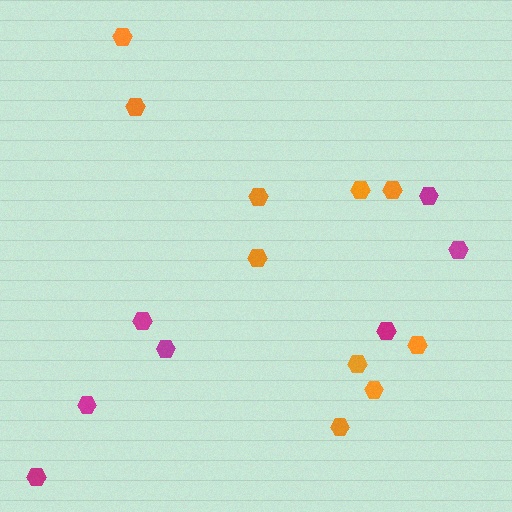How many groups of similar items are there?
There are 2 groups: one group of orange hexagons (10) and one group of magenta hexagons (7).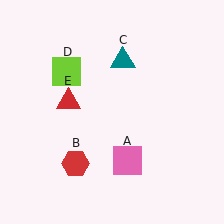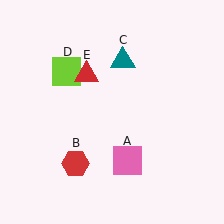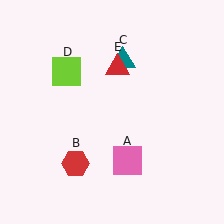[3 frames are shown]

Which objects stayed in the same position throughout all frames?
Pink square (object A) and red hexagon (object B) and teal triangle (object C) and lime square (object D) remained stationary.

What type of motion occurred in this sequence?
The red triangle (object E) rotated clockwise around the center of the scene.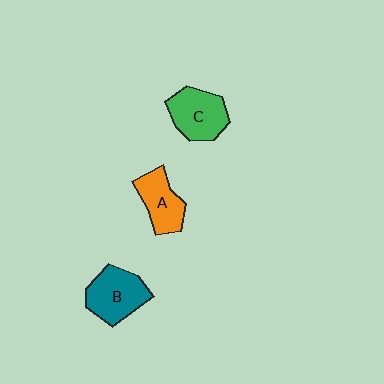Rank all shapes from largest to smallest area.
From largest to smallest: B (teal), C (green), A (orange).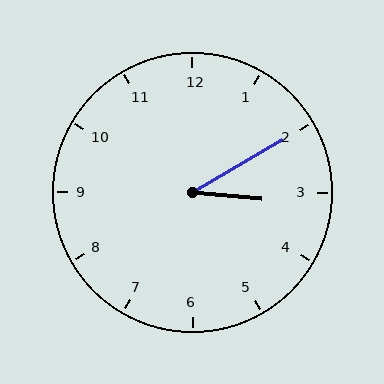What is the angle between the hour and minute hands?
Approximately 35 degrees.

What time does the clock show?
3:10.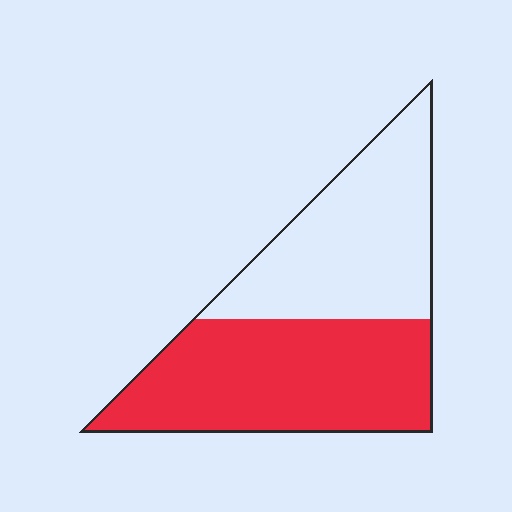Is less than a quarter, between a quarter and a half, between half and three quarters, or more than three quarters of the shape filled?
Between half and three quarters.